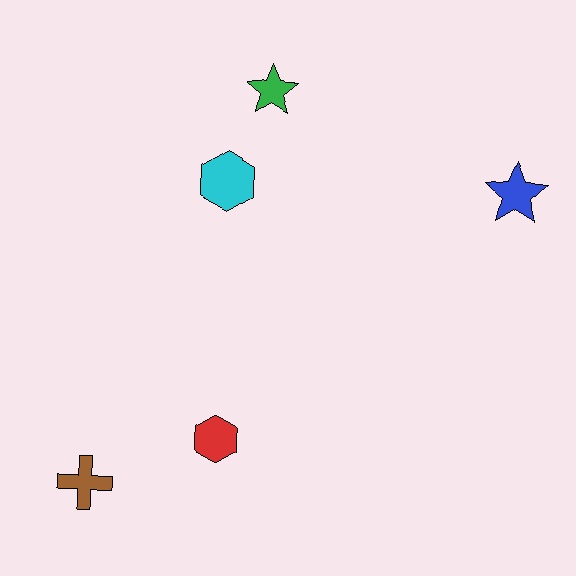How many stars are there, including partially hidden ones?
There are 2 stars.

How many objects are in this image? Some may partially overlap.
There are 5 objects.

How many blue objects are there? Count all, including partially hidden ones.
There is 1 blue object.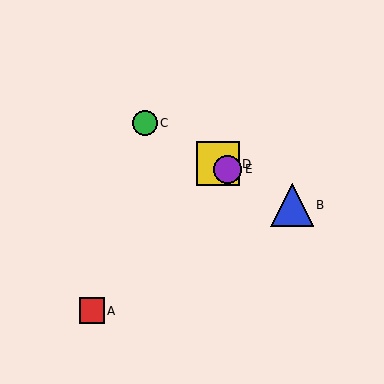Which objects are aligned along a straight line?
Objects B, C, D, E are aligned along a straight line.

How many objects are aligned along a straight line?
4 objects (B, C, D, E) are aligned along a straight line.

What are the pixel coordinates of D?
Object D is at (218, 164).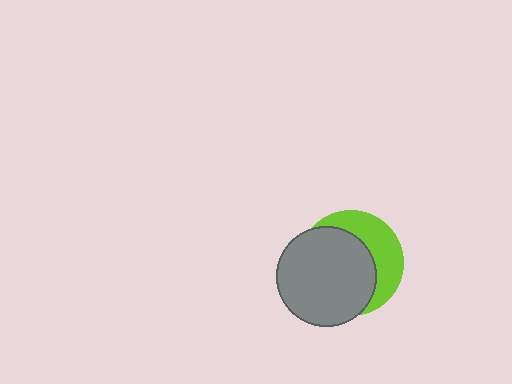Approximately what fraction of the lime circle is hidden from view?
Roughly 63% of the lime circle is hidden behind the gray circle.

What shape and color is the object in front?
The object in front is a gray circle.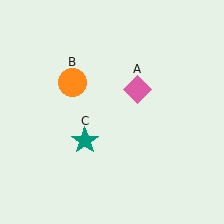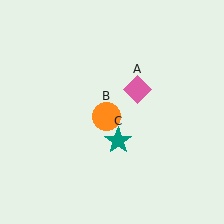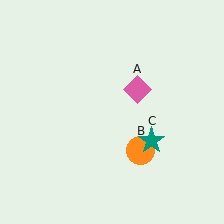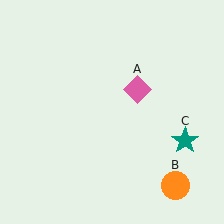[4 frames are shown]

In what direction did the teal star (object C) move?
The teal star (object C) moved right.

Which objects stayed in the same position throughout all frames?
Pink diamond (object A) remained stationary.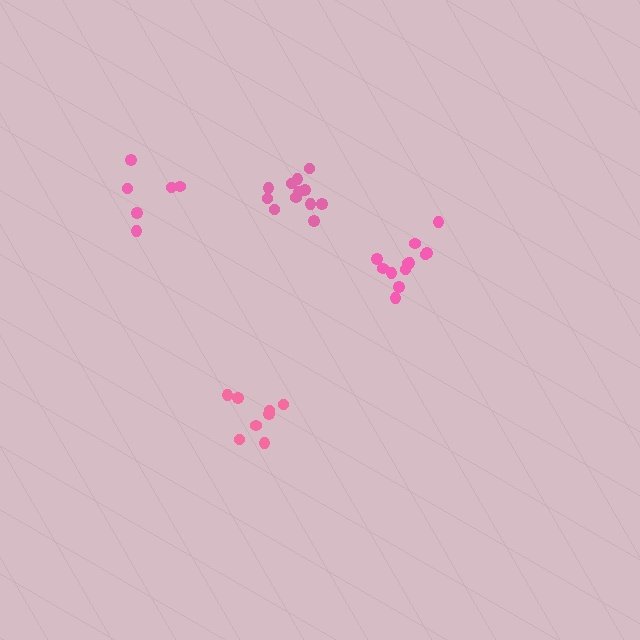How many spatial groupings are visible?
There are 4 spatial groupings.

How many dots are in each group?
Group 1: 12 dots, Group 2: 8 dots, Group 3: 12 dots, Group 4: 6 dots (38 total).